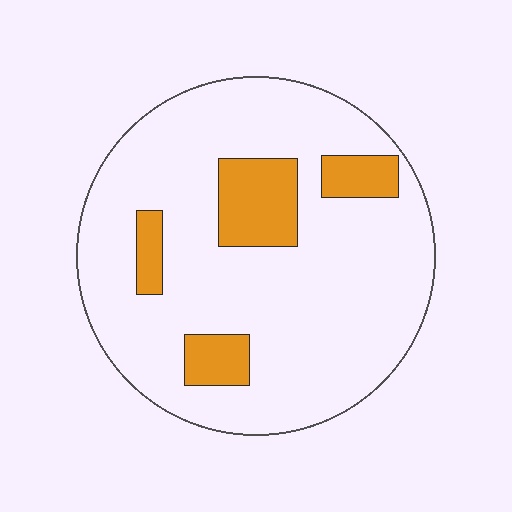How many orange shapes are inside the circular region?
4.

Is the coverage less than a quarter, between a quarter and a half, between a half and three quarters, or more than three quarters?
Less than a quarter.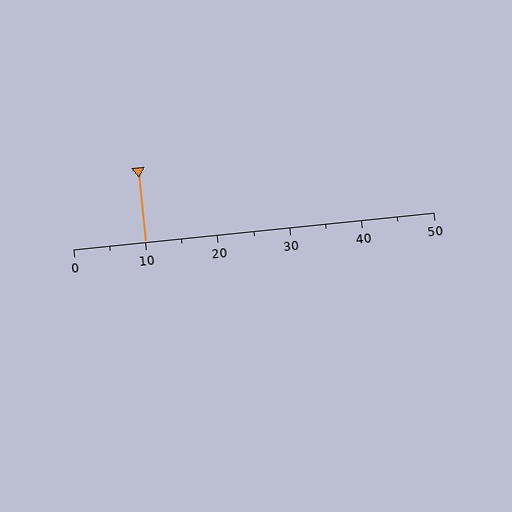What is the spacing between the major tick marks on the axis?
The major ticks are spaced 10 apart.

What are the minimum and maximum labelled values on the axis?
The axis runs from 0 to 50.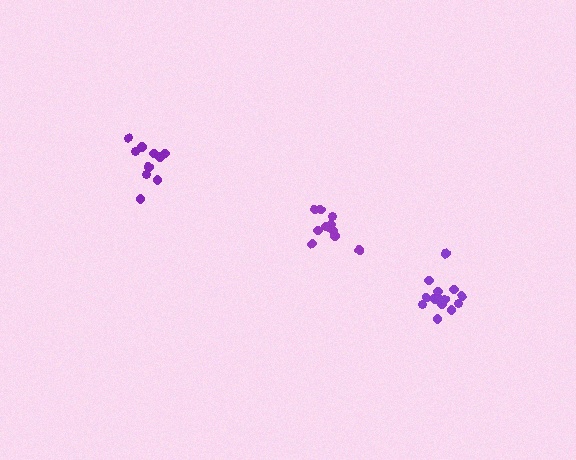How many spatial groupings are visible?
There are 3 spatial groupings.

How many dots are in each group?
Group 1: 11 dots, Group 2: 14 dots, Group 3: 10 dots (35 total).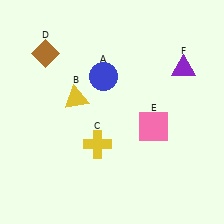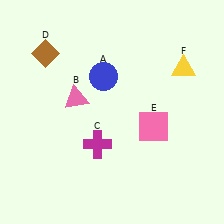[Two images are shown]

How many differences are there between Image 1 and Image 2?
There are 3 differences between the two images.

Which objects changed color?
B changed from yellow to pink. C changed from yellow to magenta. F changed from purple to yellow.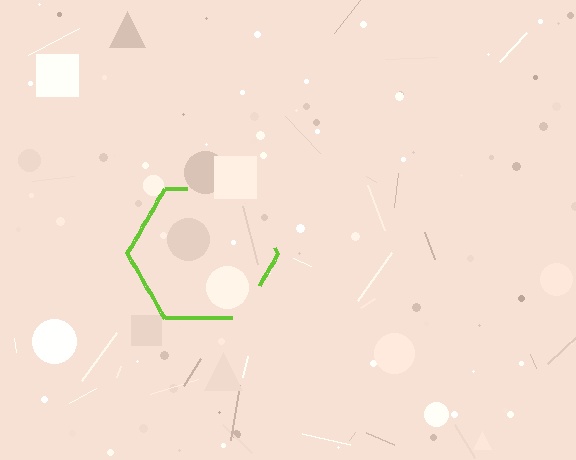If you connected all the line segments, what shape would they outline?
They would outline a hexagon.